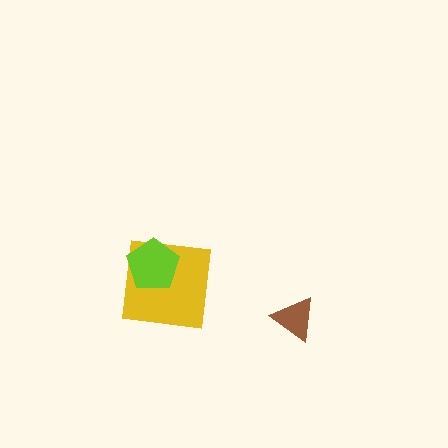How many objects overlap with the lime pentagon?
1 object overlaps with the lime pentagon.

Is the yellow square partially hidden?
Yes, it is partially covered by another shape.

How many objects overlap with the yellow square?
1 object overlaps with the yellow square.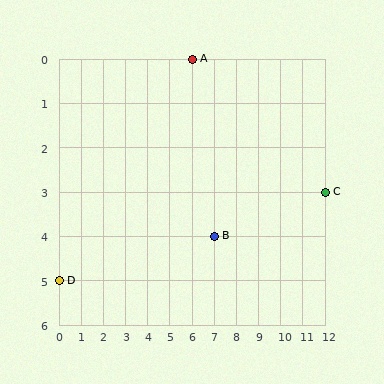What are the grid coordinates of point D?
Point D is at grid coordinates (0, 5).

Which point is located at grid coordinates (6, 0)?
Point A is at (6, 0).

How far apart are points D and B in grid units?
Points D and B are 7 columns and 1 row apart (about 7.1 grid units diagonally).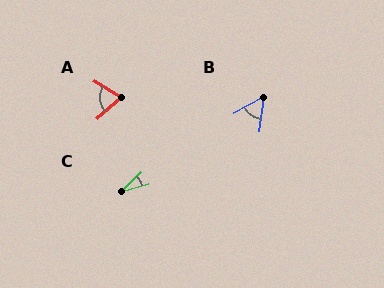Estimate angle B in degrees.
Approximately 53 degrees.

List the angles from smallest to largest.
C (29°), B (53°), A (71°).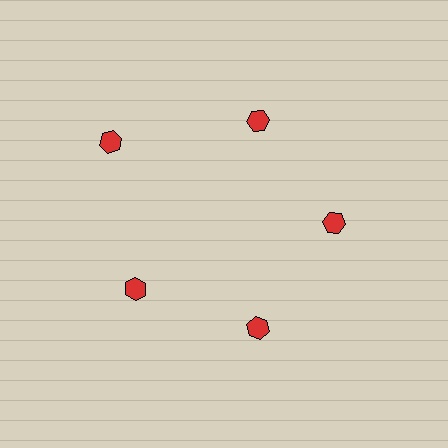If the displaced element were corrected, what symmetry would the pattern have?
It would have 5-fold rotational symmetry — the pattern would map onto itself every 72 degrees.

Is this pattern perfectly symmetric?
No. The 5 red hexagons are arranged in a ring, but one element near the 10 o'clock position is pushed outward from the center, breaking the 5-fold rotational symmetry.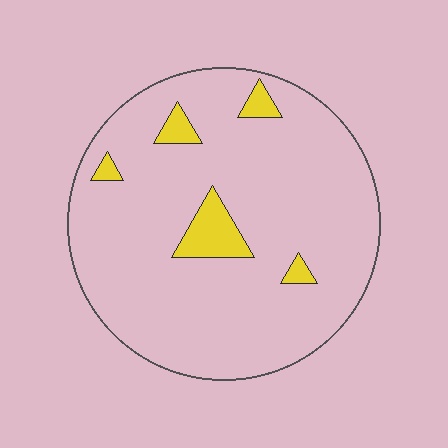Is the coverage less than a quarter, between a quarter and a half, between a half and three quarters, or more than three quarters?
Less than a quarter.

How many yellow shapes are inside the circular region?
5.